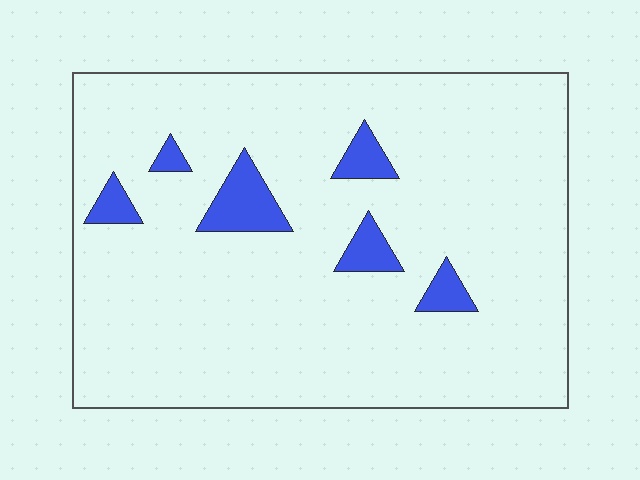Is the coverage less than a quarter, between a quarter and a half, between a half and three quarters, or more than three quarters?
Less than a quarter.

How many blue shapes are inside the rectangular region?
6.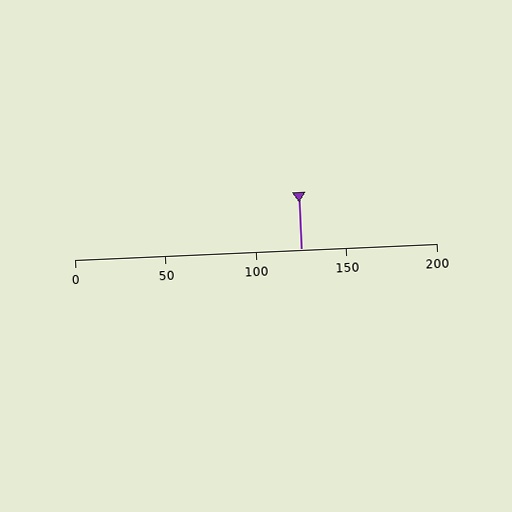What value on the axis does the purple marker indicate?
The marker indicates approximately 125.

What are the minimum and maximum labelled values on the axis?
The axis runs from 0 to 200.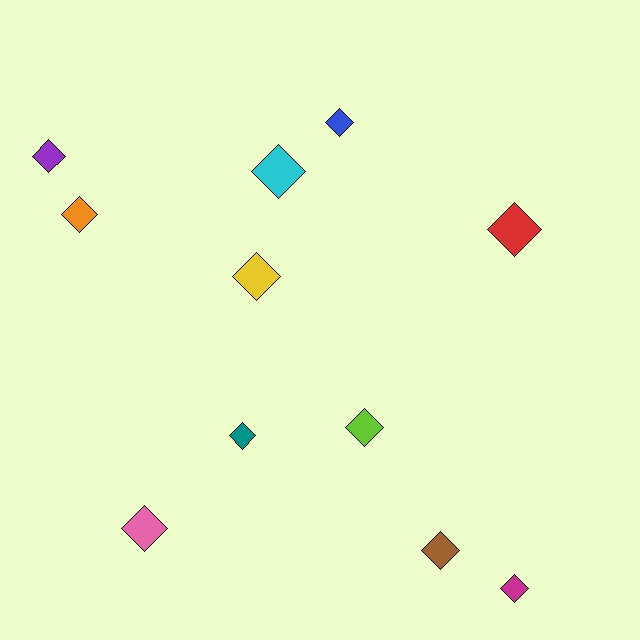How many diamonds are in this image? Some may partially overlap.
There are 11 diamonds.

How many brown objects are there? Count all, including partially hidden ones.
There is 1 brown object.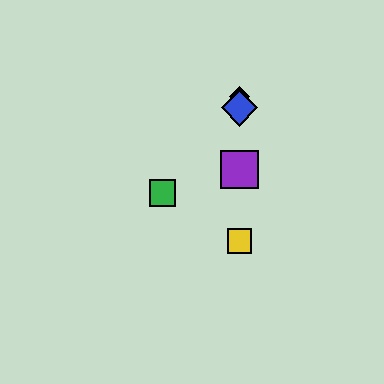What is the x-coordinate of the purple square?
The purple square is at x≈240.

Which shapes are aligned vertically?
The red diamond, the blue diamond, the yellow square, the purple square are aligned vertically.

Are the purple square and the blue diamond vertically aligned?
Yes, both are at x≈240.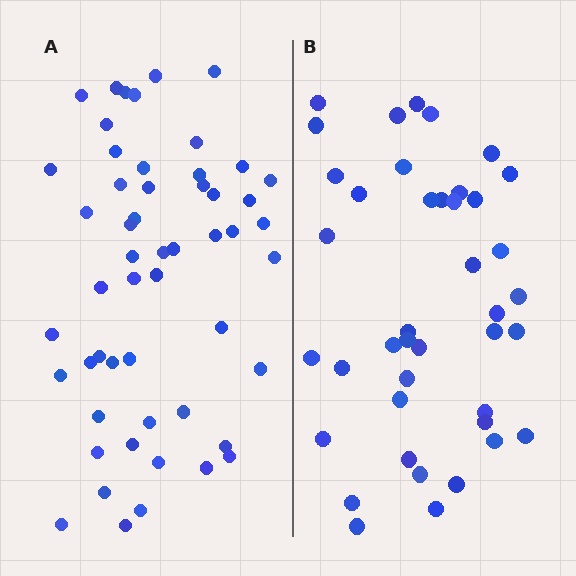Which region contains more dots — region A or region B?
Region A (the left region) has more dots.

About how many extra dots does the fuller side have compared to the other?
Region A has roughly 12 or so more dots than region B.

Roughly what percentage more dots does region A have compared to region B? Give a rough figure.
About 30% more.